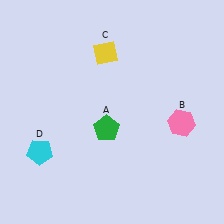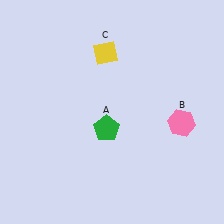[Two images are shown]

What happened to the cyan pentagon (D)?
The cyan pentagon (D) was removed in Image 2. It was in the bottom-left area of Image 1.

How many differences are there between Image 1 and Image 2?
There is 1 difference between the two images.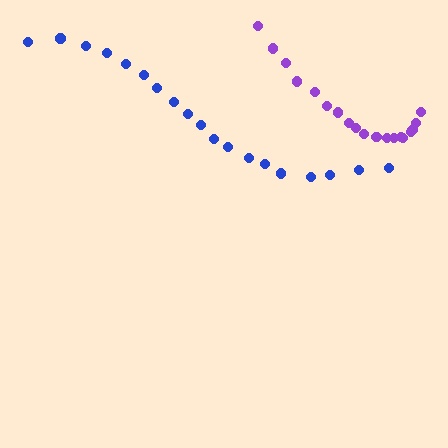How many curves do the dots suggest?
There are 2 distinct paths.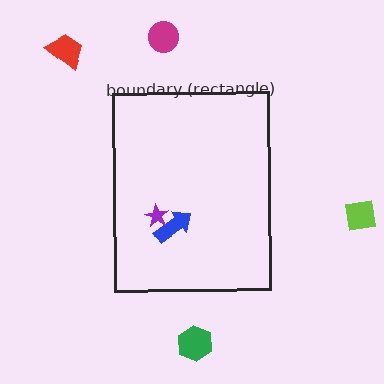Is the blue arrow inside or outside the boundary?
Inside.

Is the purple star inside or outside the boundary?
Inside.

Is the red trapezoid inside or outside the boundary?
Outside.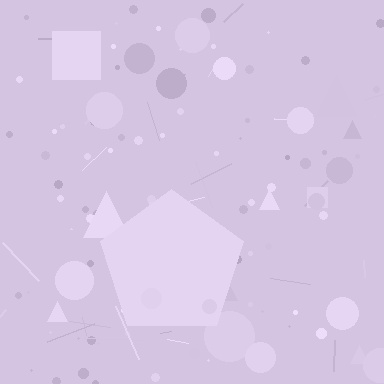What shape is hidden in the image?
A pentagon is hidden in the image.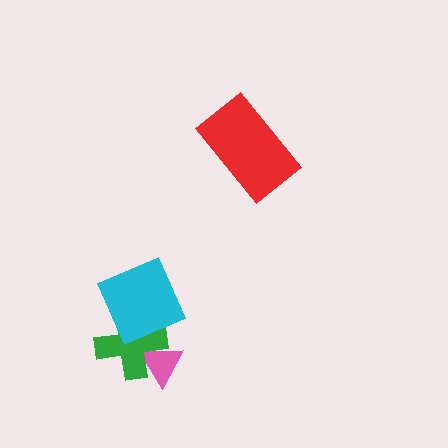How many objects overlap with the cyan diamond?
1 object overlaps with the cyan diamond.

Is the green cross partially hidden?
Yes, it is partially covered by another shape.